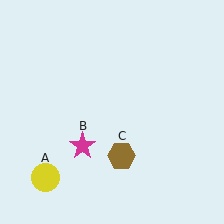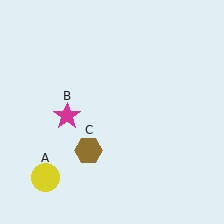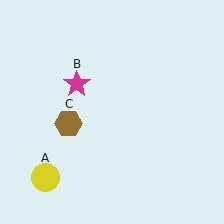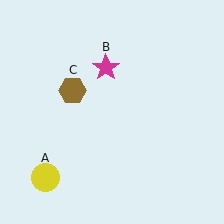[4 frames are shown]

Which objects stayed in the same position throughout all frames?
Yellow circle (object A) remained stationary.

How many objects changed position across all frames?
2 objects changed position: magenta star (object B), brown hexagon (object C).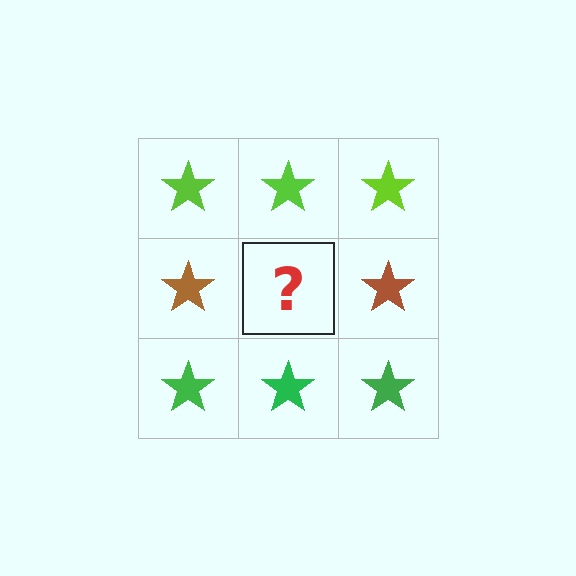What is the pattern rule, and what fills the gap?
The rule is that each row has a consistent color. The gap should be filled with a brown star.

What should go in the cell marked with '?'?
The missing cell should contain a brown star.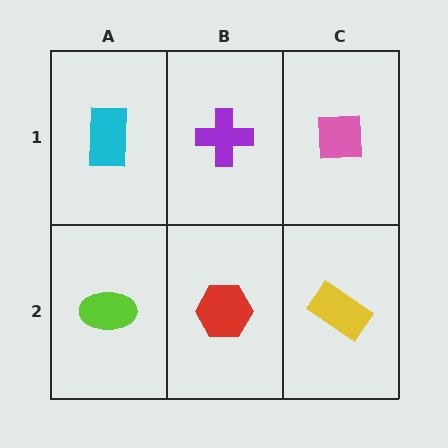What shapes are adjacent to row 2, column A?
A cyan rectangle (row 1, column A), a red hexagon (row 2, column B).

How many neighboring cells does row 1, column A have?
2.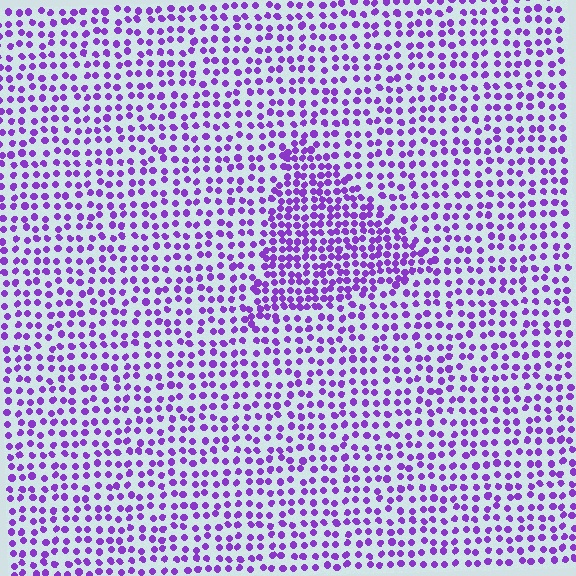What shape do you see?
I see a triangle.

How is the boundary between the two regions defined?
The boundary is defined by a change in element density (approximately 1.7x ratio). All elements are the same color, size, and shape.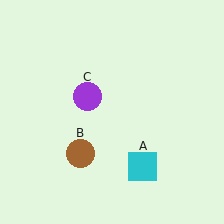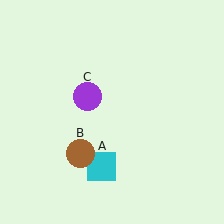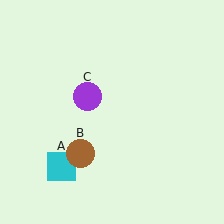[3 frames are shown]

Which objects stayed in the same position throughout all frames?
Brown circle (object B) and purple circle (object C) remained stationary.